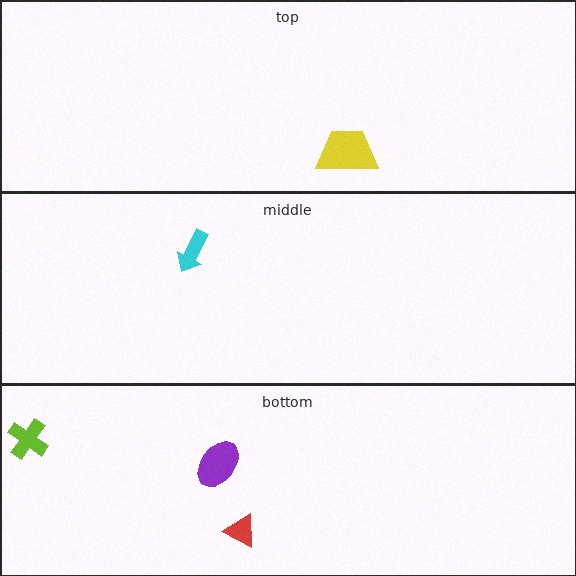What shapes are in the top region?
The yellow trapezoid.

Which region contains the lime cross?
The bottom region.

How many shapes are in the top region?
1.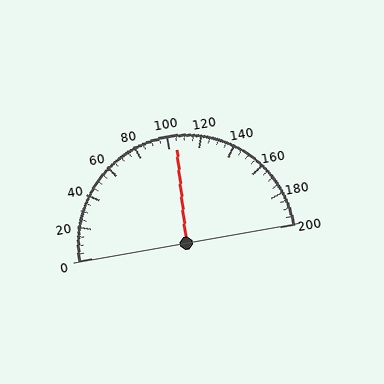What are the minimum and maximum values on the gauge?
The gauge ranges from 0 to 200.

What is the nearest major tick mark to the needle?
The nearest major tick mark is 100.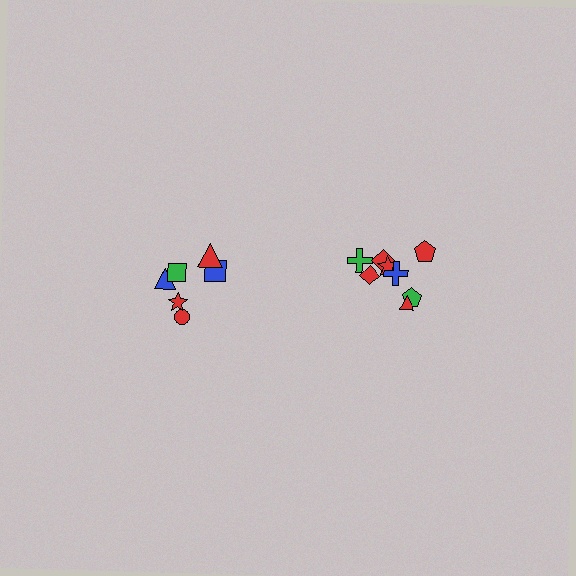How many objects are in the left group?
There are 6 objects.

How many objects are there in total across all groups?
There are 14 objects.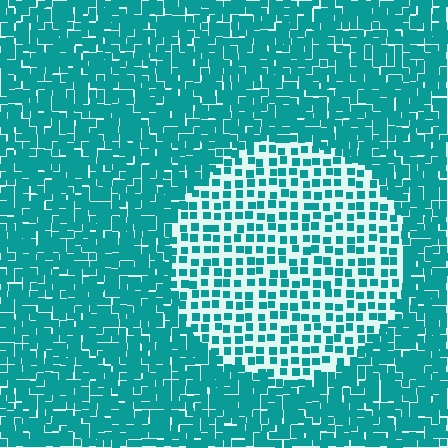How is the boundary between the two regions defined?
The boundary is defined by a change in element density (approximately 2.2x ratio). All elements are the same color, size, and shape.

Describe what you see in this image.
The image contains small teal elements arranged at two different densities. A circle-shaped region is visible where the elements are less densely packed than the surrounding area.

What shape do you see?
I see a circle.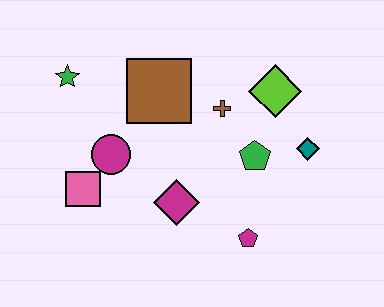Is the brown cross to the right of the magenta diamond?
Yes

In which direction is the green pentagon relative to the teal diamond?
The green pentagon is to the left of the teal diamond.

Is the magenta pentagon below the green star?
Yes